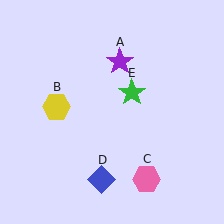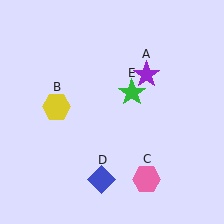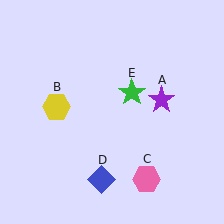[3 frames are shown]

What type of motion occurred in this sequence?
The purple star (object A) rotated clockwise around the center of the scene.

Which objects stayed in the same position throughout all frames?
Yellow hexagon (object B) and pink hexagon (object C) and blue diamond (object D) and green star (object E) remained stationary.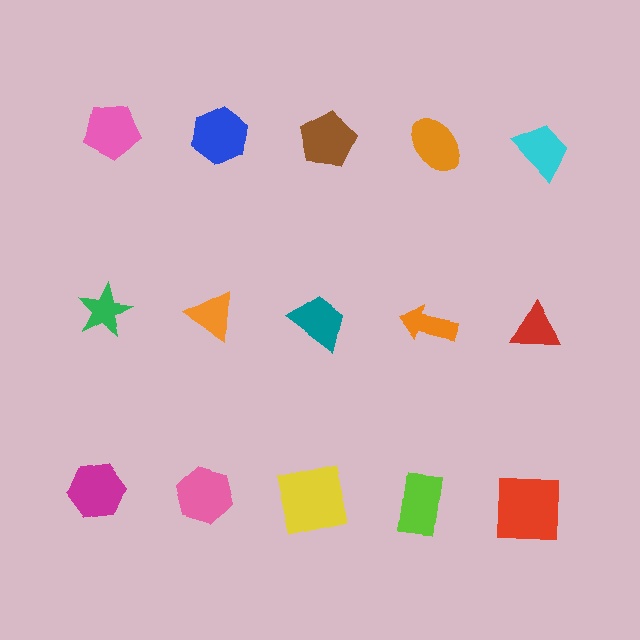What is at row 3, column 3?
A yellow square.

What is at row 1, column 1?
A pink pentagon.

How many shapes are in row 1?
5 shapes.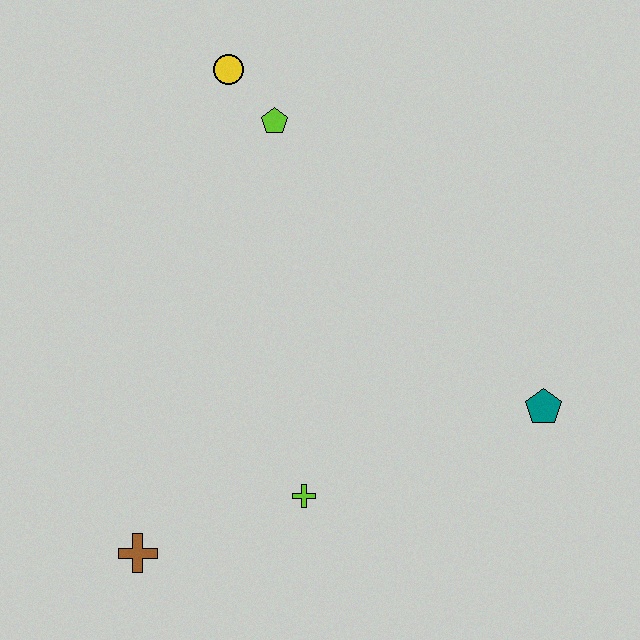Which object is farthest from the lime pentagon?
The brown cross is farthest from the lime pentagon.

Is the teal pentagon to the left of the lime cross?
No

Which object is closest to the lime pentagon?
The yellow circle is closest to the lime pentagon.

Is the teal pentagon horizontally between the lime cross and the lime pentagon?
No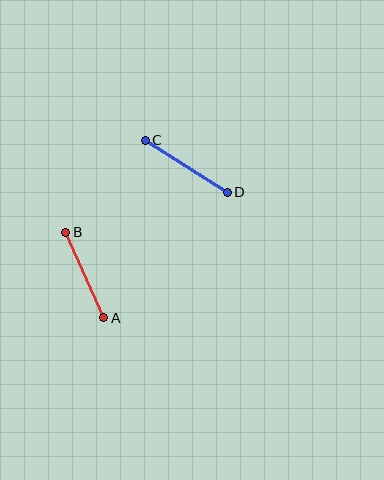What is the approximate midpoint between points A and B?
The midpoint is at approximately (85, 275) pixels.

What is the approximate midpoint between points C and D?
The midpoint is at approximately (186, 166) pixels.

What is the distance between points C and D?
The distance is approximately 97 pixels.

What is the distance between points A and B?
The distance is approximately 93 pixels.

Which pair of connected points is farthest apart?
Points C and D are farthest apart.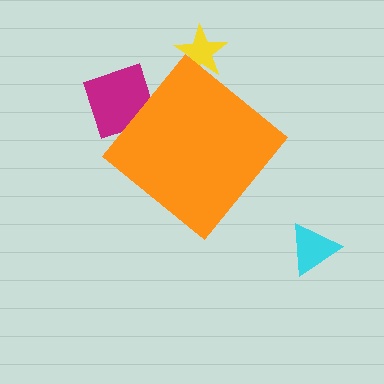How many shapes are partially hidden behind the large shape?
2 shapes are partially hidden.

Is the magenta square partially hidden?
Yes, the magenta square is partially hidden behind the orange diamond.